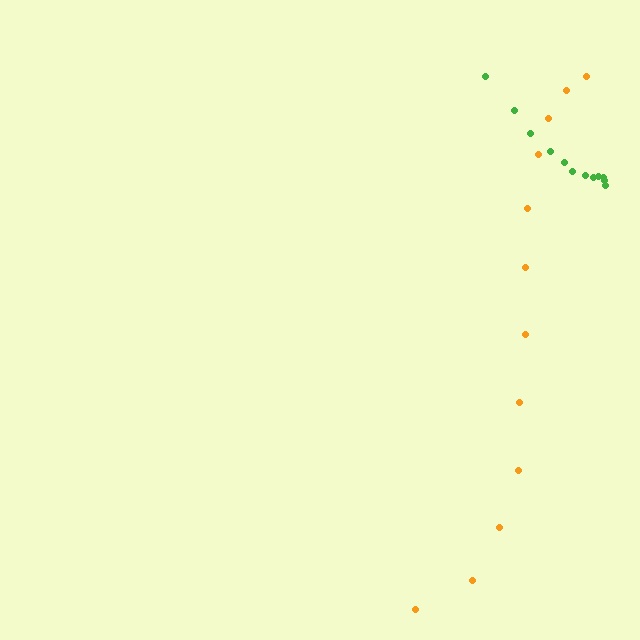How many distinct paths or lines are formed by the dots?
There are 2 distinct paths.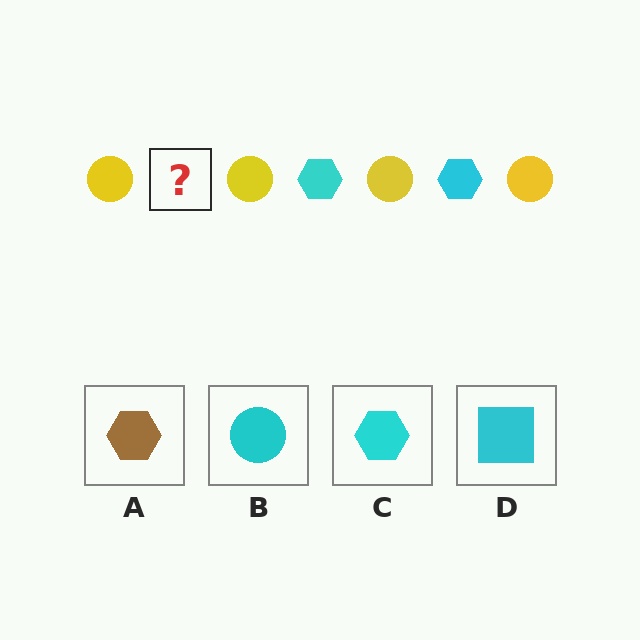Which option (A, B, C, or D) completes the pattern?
C.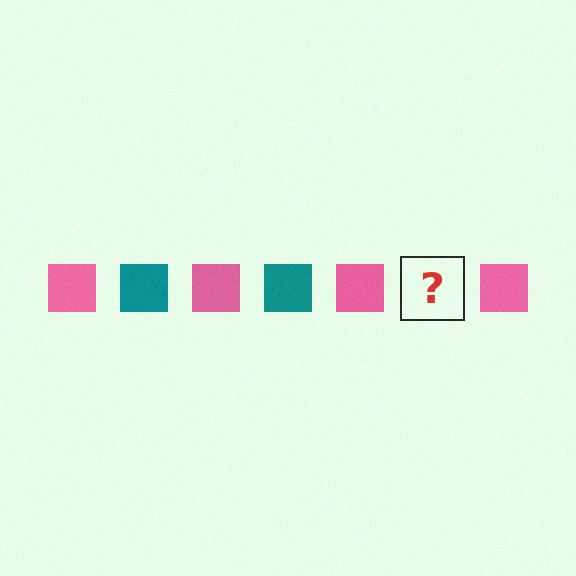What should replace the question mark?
The question mark should be replaced with a teal square.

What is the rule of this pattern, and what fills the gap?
The rule is that the pattern cycles through pink, teal squares. The gap should be filled with a teal square.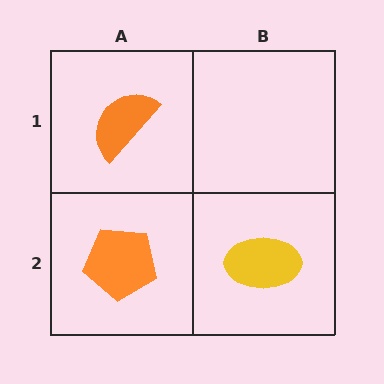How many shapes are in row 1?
1 shape.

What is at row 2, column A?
An orange pentagon.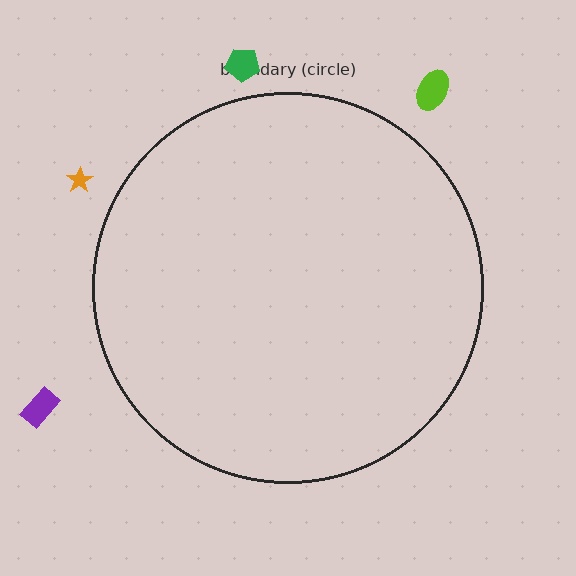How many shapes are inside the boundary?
0 inside, 4 outside.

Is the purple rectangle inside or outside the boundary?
Outside.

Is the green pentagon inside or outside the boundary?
Outside.